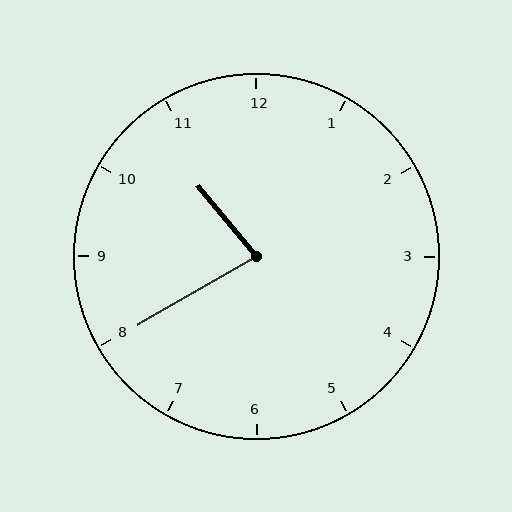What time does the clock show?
10:40.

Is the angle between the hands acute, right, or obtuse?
It is acute.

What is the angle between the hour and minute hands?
Approximately 80 degrees.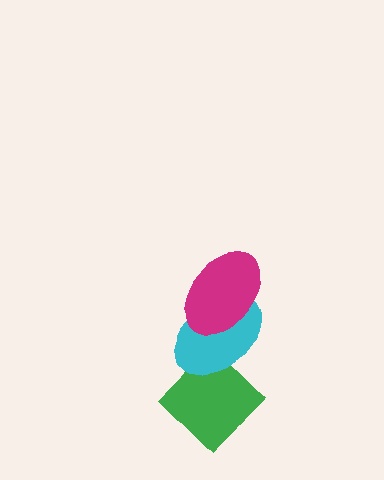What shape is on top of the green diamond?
The cyan ellipse is on top of the green diamond.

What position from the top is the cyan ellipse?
The cyan ellipse is 2nd from the top.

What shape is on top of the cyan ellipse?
The magenta ellipse is on top of the cyan ellipse.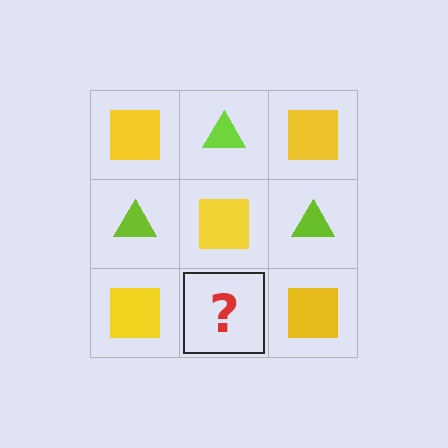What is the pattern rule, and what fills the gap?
The rule is that it alternates yellow square and lime triangle in a checkerboard pattern. The gap should be filled with a lime triangle.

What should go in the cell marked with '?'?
The missing cell should contain a lime triangle.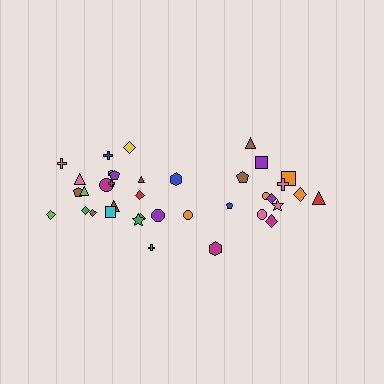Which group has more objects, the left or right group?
The left group.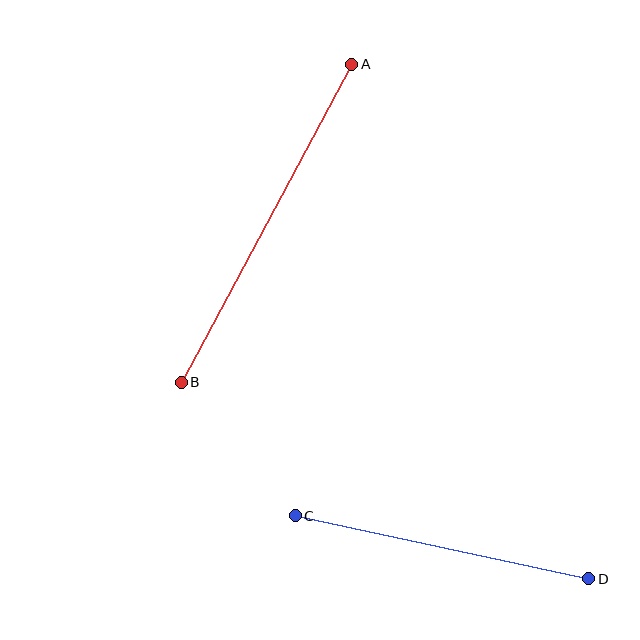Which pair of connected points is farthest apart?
Points A and B are farthest apart.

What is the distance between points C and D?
The distance is approximately 300 pixels.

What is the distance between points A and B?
The distance is approximately 361 pixels.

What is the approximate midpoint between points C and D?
The midpoint is at approximately (442, 547) pixels.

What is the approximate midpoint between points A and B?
The midpoint is at approximately (267, 223) pixels.